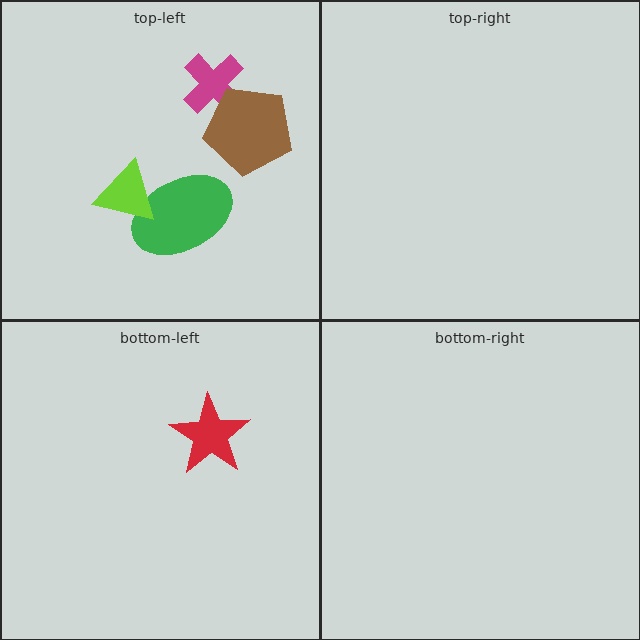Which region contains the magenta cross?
The top-left region.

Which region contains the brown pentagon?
The top-left region.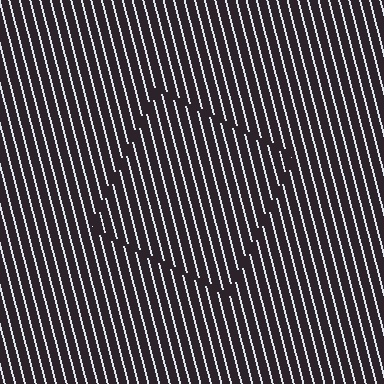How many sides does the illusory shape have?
4 sides — the line-ends trace a square.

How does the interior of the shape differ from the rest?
The interior of the shape contains the same grating, shifted by half a period — the contour is defined by the phase discontinuity where line-ends from the inner and outer gratings abut.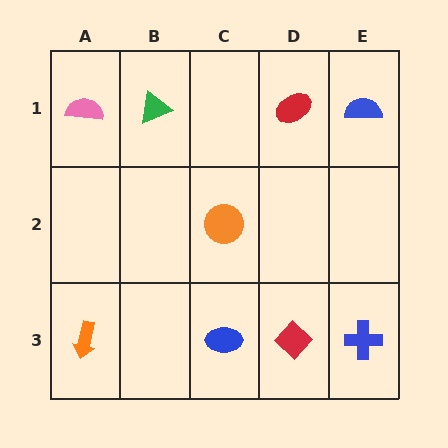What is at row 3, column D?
A red diamond.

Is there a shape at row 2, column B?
No, that cell is empty.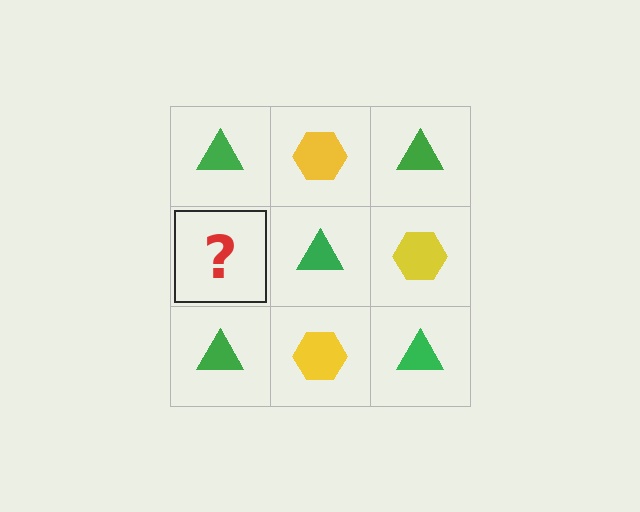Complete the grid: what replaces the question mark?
The question mark should be replaced with a yellow hexagon.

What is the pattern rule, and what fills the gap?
The rule is that it alternates green triangle and yellow hexagon in a checkerboard pattern. The gap should be filled with a yellow hexagon.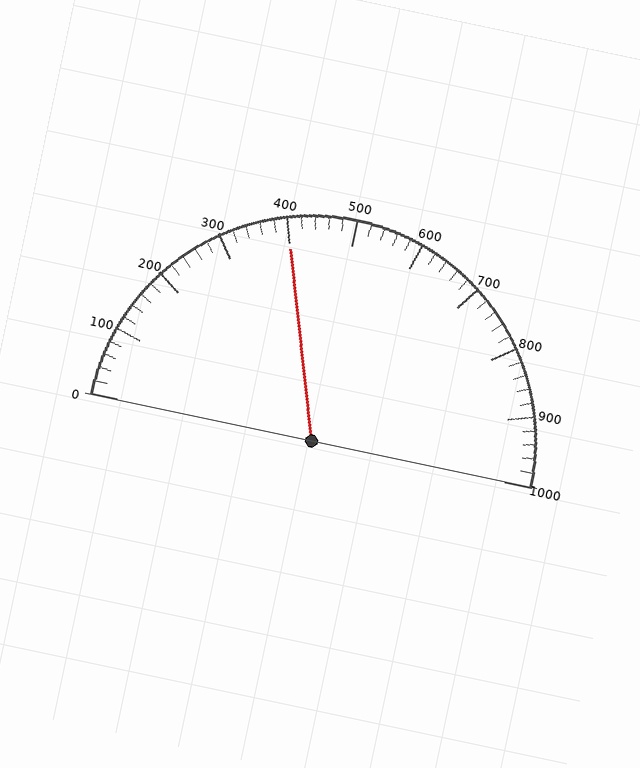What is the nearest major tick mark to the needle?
The nearest major tick mark is 400.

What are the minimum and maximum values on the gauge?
The gauge ranges from 0 to 1000.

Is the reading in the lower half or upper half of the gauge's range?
The reading is in the lower half of the range (0 to 1000).